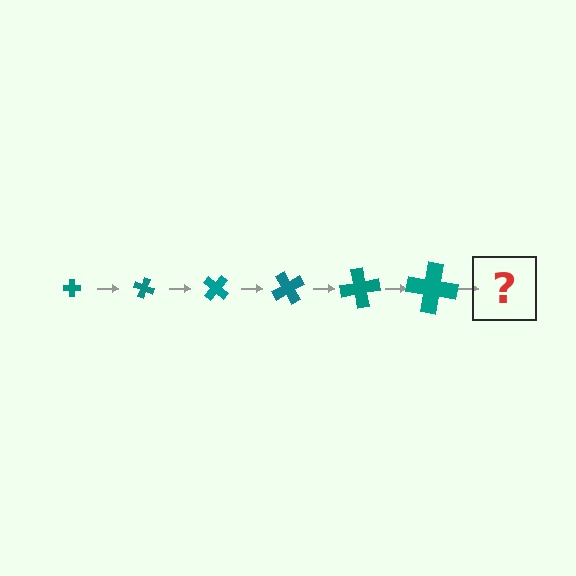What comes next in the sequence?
The next element should be a cross, larger than the previous one and rotated 120 degrees from the start.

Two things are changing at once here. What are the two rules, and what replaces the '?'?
The two rules are that the cross grows larger each step and it rotates 20 degrees each step. The '?' should be a cross, larger than the previous one and rotated 120 degrees from the start.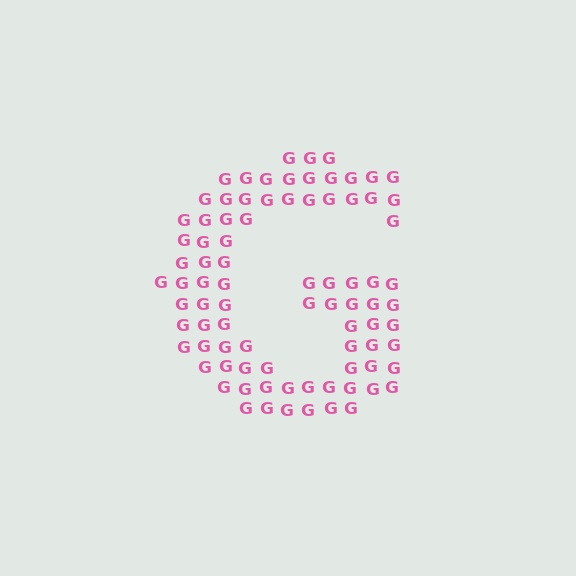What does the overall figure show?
The overall figure shows the letter G.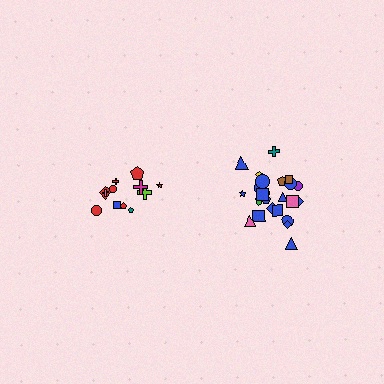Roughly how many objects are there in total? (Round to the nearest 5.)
Roughly 35 objects in total.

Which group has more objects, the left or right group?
The right group.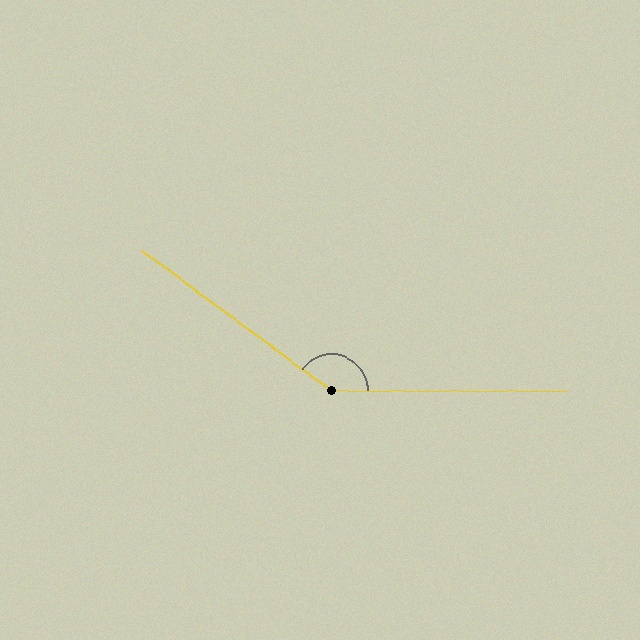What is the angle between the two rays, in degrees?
Approximately 144 degrees.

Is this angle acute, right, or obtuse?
It is obtuse.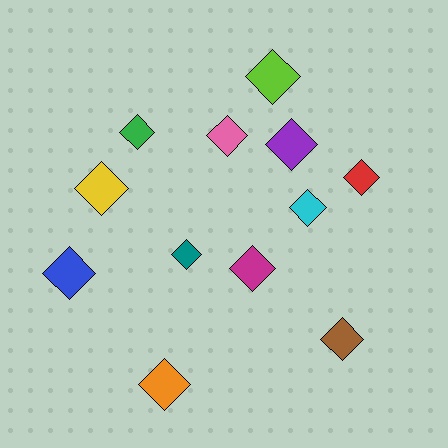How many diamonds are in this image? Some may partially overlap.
There are 12 diamonds.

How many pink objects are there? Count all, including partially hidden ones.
There is 1 pink object.